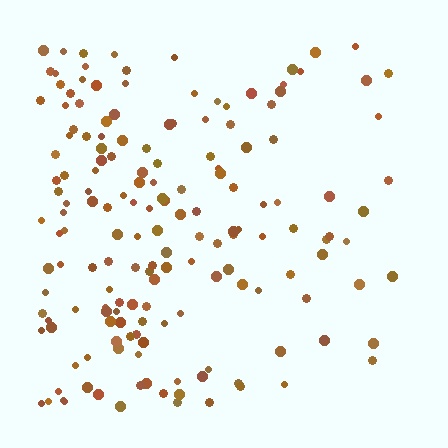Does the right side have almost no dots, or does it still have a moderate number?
Still a moderate number, just noticeably fewer than the left.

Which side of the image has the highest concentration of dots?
The left.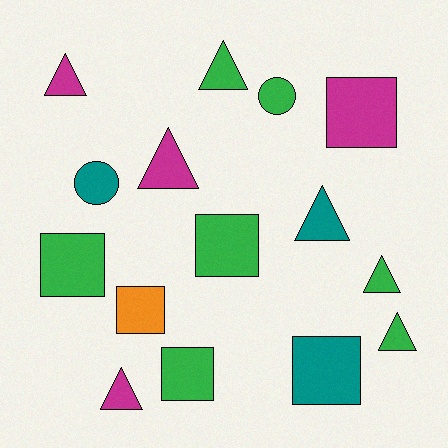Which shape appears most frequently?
Triangle, with 7 objects.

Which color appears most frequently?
Green, with 7 objects.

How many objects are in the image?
There are 15 objects.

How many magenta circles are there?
There are no magenta circles.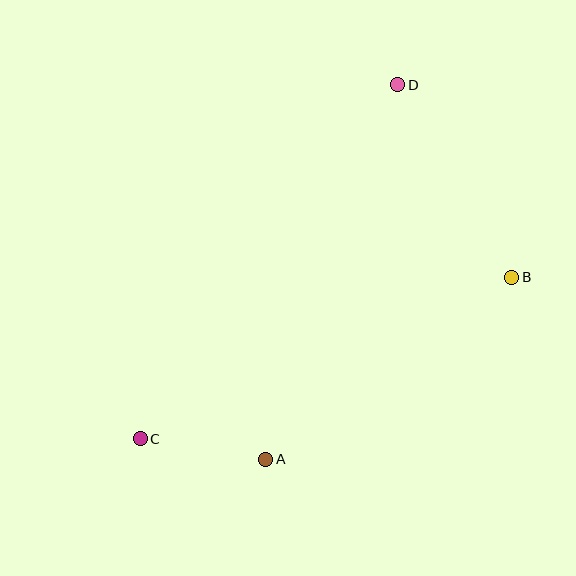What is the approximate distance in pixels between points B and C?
The distance between B and C is approximately 405 pixels.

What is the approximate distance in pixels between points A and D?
The distance between A and D is approximately 397 pixels.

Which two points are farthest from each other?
Points C and D are farthest from each other.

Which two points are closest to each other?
Points A and C are closest to each other.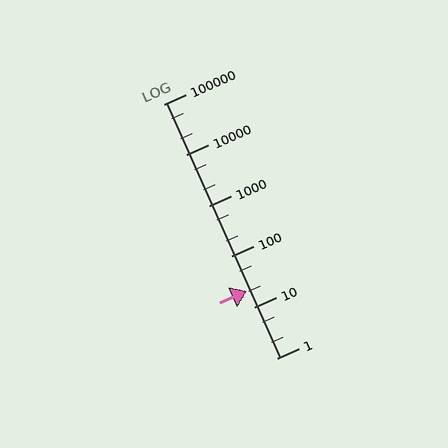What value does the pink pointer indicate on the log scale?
The pointer indicates approximately 21.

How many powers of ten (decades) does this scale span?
The scale spans 5 decades, from 1 to 100000.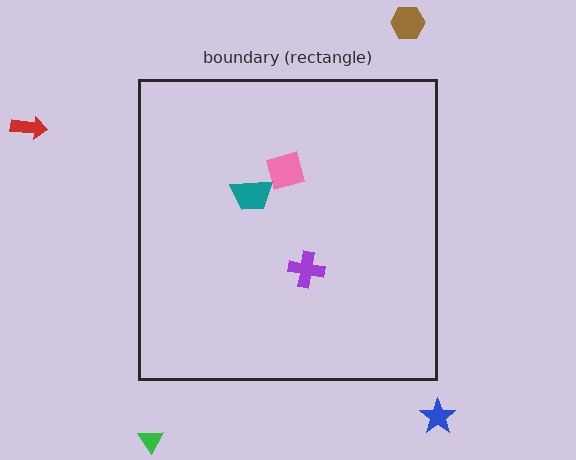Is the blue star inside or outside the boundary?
Outside.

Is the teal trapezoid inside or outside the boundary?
Inside.